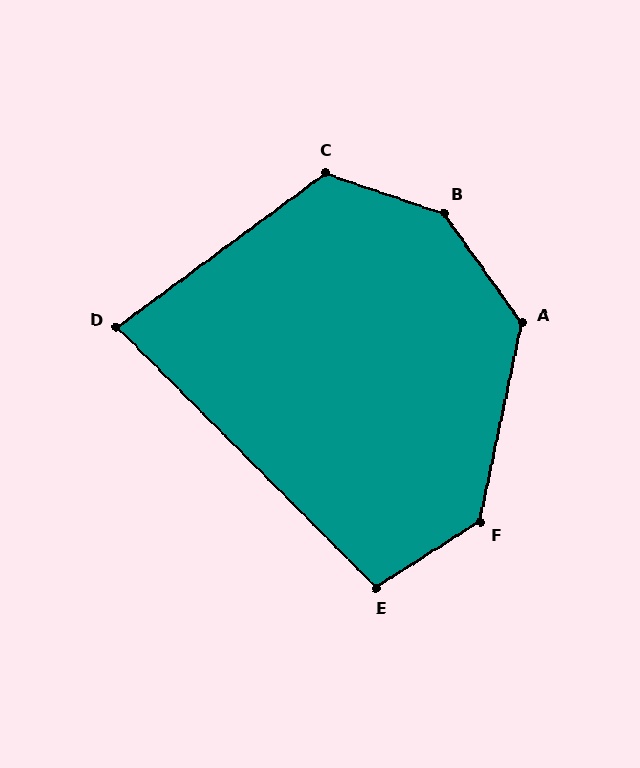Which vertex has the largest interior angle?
B, at approximately 144 degrees.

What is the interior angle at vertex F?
Approximately 134 degrees (obtuse).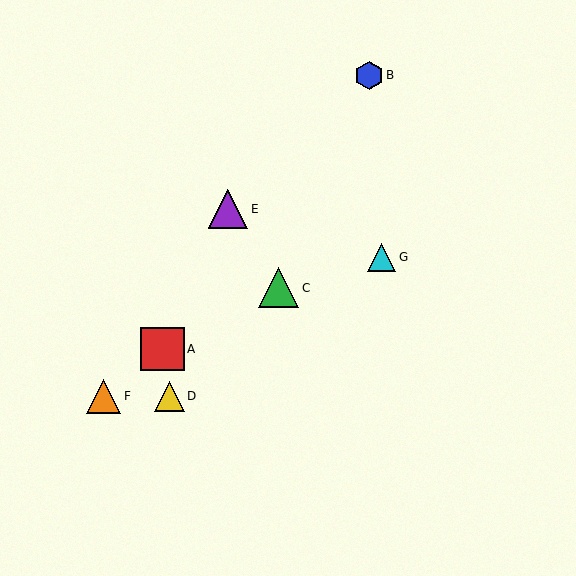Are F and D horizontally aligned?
Yes, both are at y≈396.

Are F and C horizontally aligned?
No, F is at y≈396 and C is at y≈288.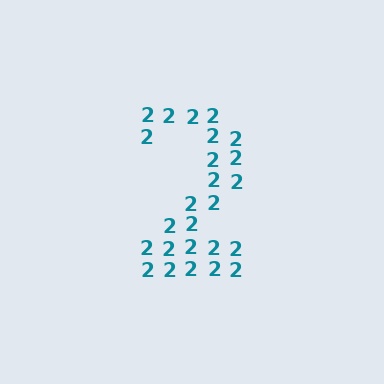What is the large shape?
The large shape is the digit 2.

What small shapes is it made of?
It is made of small digit 2's.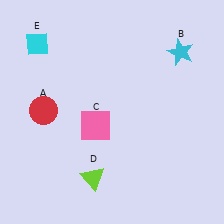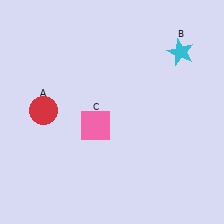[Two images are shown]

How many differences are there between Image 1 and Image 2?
There are 2 differences between the two images.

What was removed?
The lime triangle (D), the cyan diamond (E) were removed in Image 2.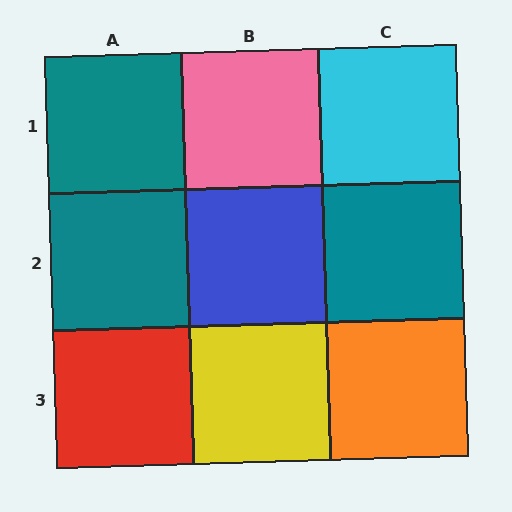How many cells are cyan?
1 cell is cyan.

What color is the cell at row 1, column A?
Teal.